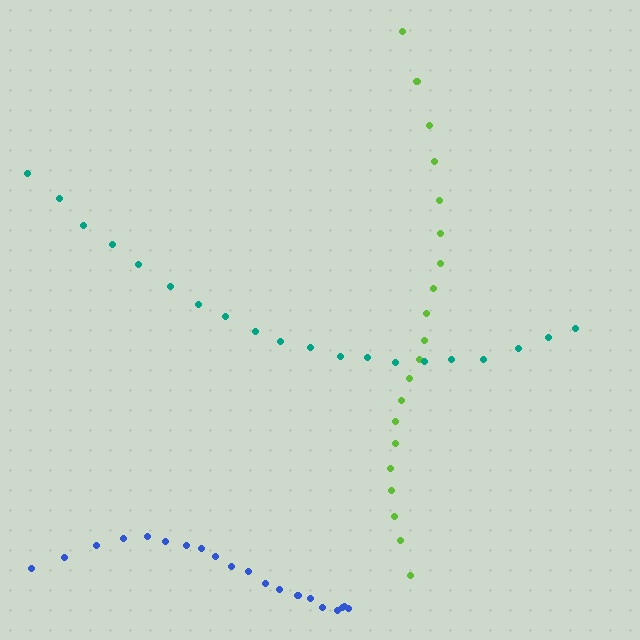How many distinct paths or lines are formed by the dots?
There are 3 distinct paths.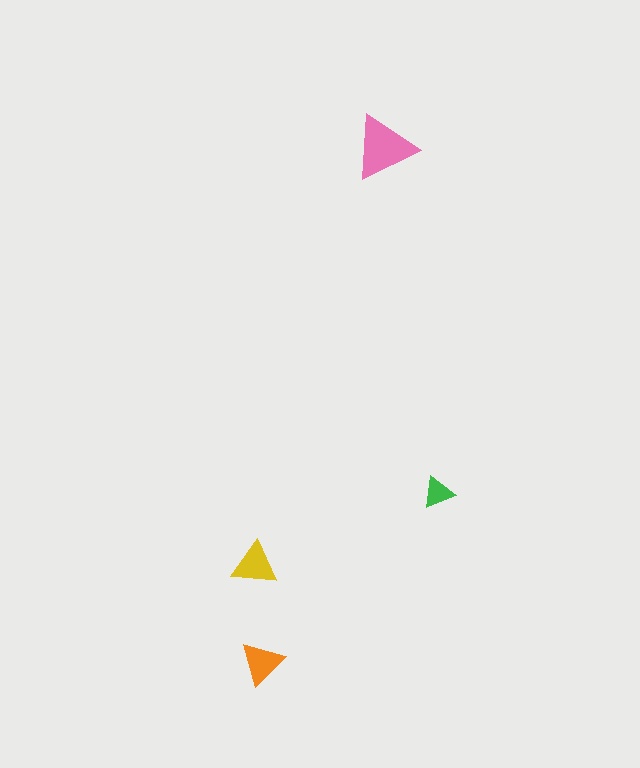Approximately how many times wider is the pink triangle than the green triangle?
About 2 times wider.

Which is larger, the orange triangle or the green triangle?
The orange one.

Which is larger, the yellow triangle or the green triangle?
The yellow one.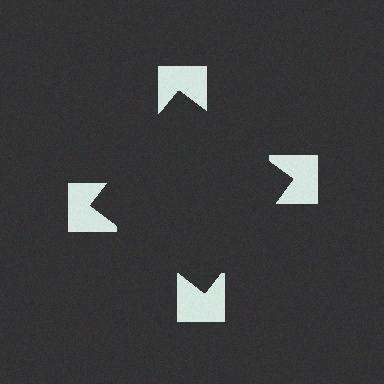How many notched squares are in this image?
There are 4 — one at each vertex of the illusory square.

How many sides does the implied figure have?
4 sides.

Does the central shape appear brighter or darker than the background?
It typically appears slightly darker than the background, even though no actual brightness change is drawn.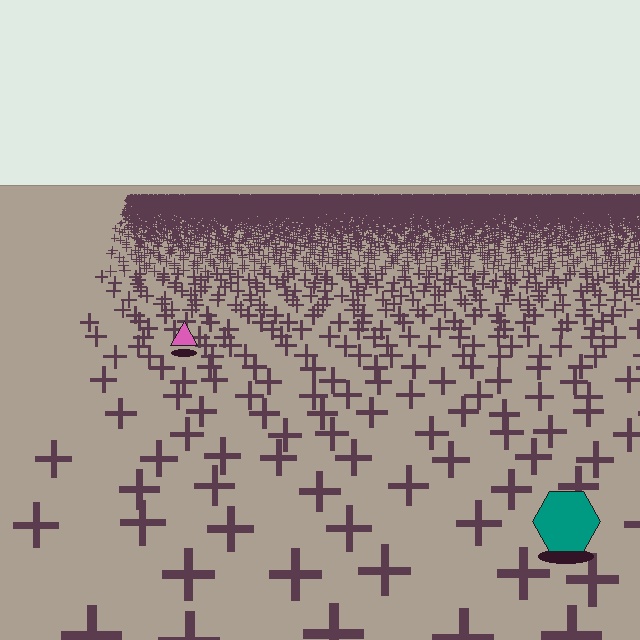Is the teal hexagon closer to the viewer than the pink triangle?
Yes. The teal hexagon is closer — you can tell from the texture gradient: the ground texture is coarser near it.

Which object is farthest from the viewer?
The pink triangle is farthest from the viewer. It appears smaller and the ground texture around it is denser.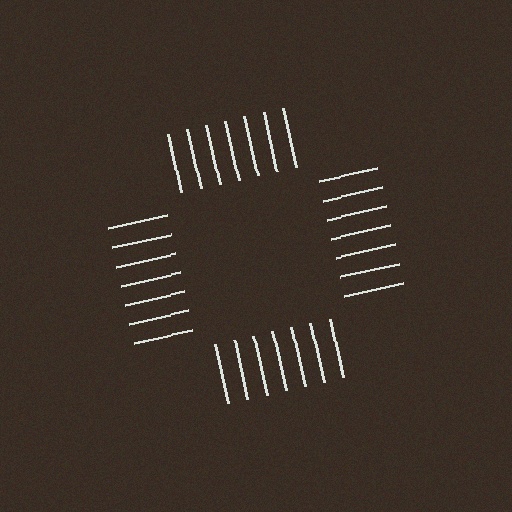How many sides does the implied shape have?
4 sides — the line-ends trace a square.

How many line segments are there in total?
28 — 7 along each of the 4 edges.